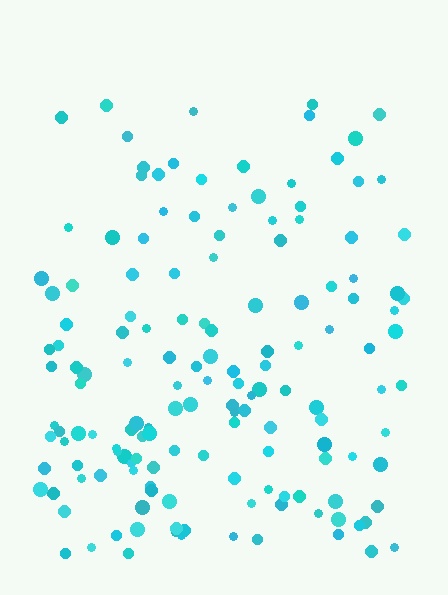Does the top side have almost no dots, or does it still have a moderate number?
Still a moderate number, just noticeably fewer than the bottom.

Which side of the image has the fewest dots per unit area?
The top.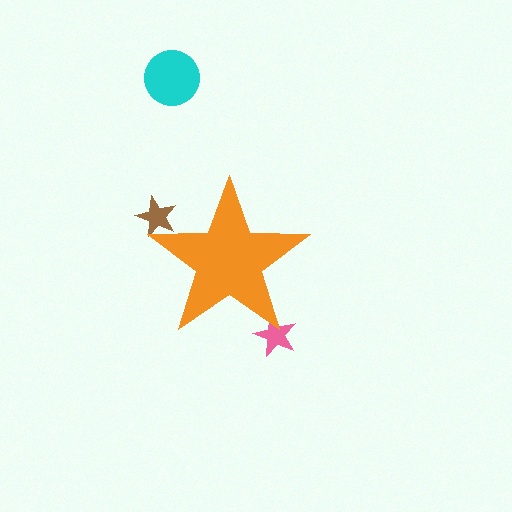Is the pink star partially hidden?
Yes, the pink star is partially hidden behind the orange star.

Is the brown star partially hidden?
Yes, the brown star is partially hidden behind the orange star.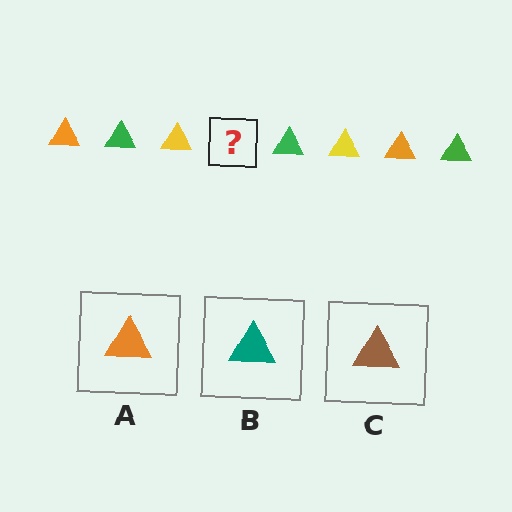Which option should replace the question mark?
Option A.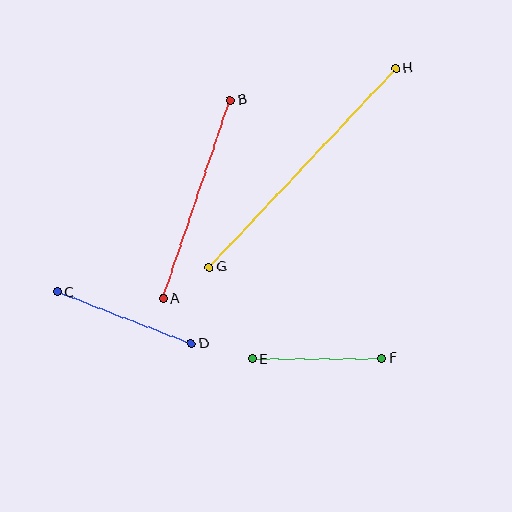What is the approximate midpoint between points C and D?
The midpoint is at approximately (124, 318) pixels.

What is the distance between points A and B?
The distance is approximately 210 pixels.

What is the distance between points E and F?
The distance is approximately 129 pixels.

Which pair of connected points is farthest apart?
Points G and H are farthest apart.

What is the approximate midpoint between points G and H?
The midpoint is at approximately (302, 168) pixels.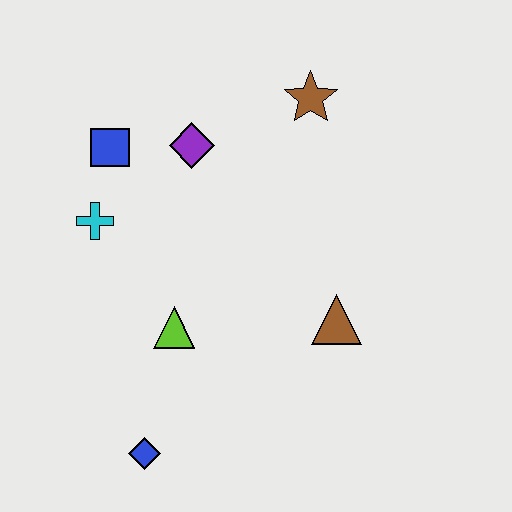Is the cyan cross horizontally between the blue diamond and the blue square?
No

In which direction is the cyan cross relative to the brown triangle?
The cyan cross is to the left of the brown triangle.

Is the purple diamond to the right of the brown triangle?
No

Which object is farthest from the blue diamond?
The brown star is farthest from the blue diamond.